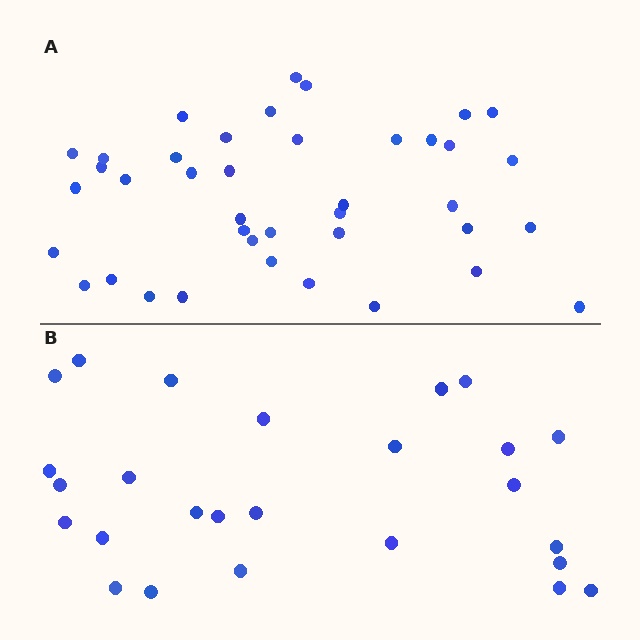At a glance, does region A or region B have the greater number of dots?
Region A (the top region) has more dots.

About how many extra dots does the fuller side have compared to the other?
Region A has approximately 15 more dots than region B.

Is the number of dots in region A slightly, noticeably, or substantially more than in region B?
Region A has substantially more. The ratio is roughly 1.5 to 1.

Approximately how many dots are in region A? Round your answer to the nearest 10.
About 40 dots.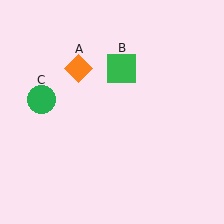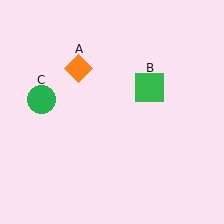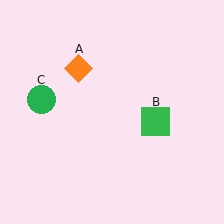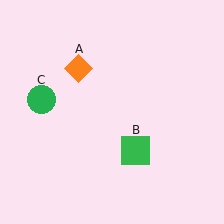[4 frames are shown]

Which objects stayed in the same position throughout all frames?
Orange diamond (object A) and green circle (object C) remained stationary.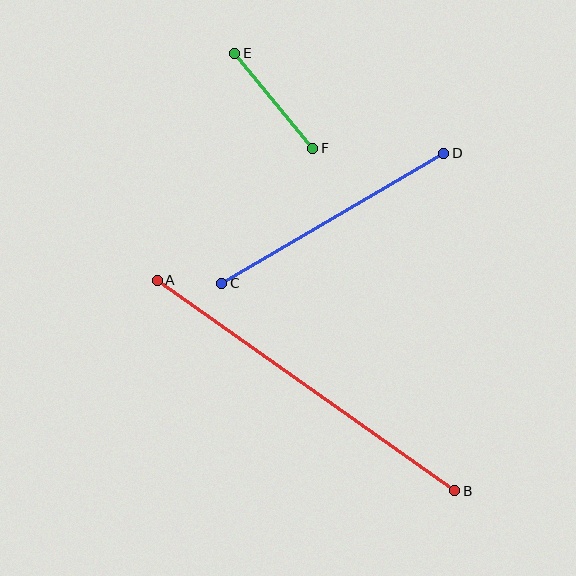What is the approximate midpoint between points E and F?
The midpoint is at approximately (274, 101) pixels.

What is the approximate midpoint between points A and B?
The midpoint is at approximately (306, 385) pixels.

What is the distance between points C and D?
The distance is approximately 257 pixels.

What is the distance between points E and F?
The distance is approximately 123 pixels.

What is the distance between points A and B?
The distance is approximately 365 pixels.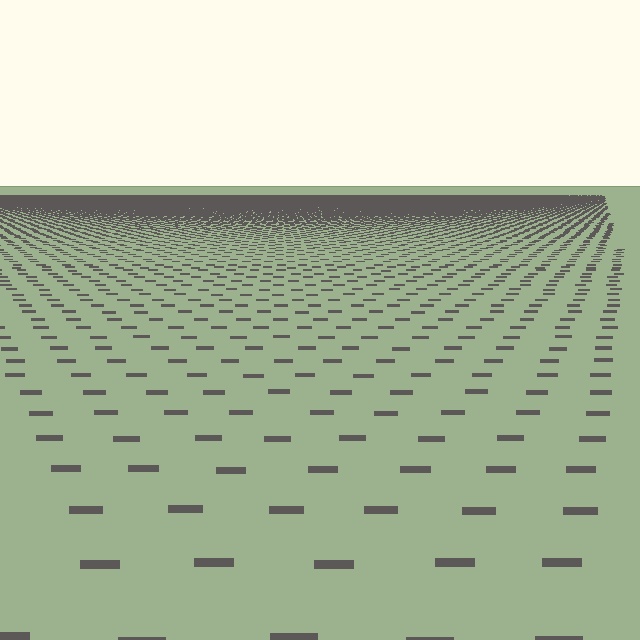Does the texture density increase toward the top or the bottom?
Density increases toward the top.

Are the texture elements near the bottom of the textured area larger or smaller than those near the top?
Larger. Near the bottom, elements are closer to the viewer and appear at a bigger on-screen size.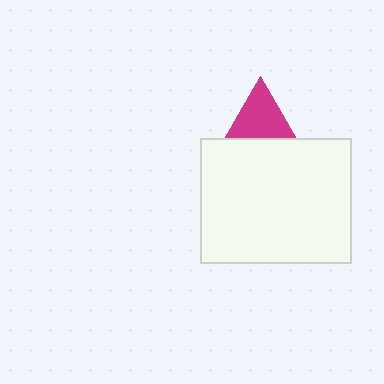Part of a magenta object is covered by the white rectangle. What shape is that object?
It is a triangle.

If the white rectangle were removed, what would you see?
You would see the complete magenta triangle.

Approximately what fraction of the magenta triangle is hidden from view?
Roughly 46% of the magenta triangle is hidden behind the white rectangle.